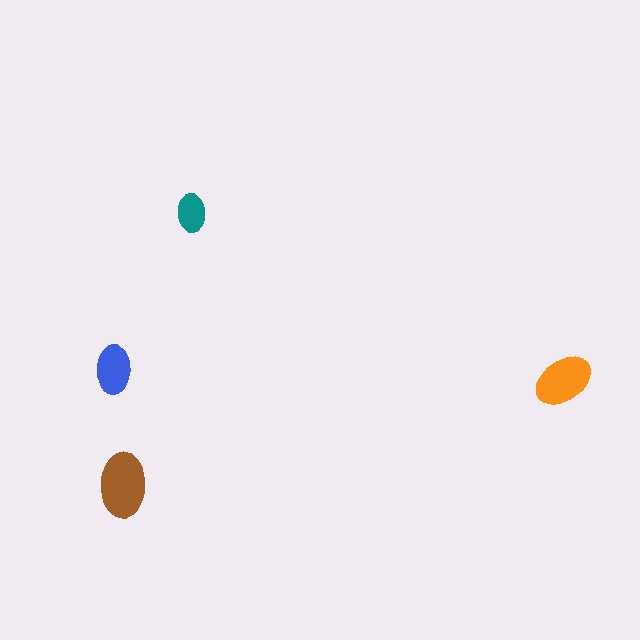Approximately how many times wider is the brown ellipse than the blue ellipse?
About 1.5 times wider.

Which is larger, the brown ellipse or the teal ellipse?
The brown one.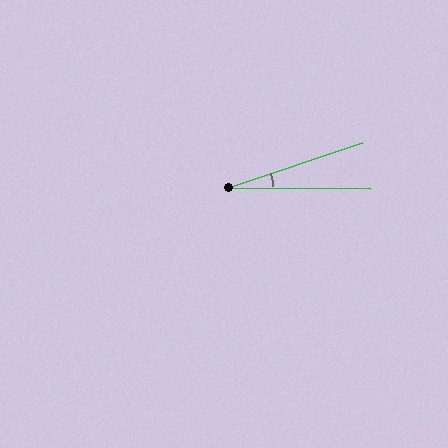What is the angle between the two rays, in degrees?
Approximately 19 degrees.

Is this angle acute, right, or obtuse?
It is acute.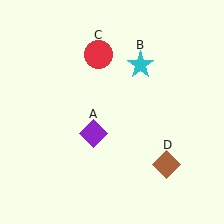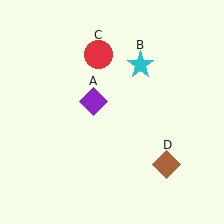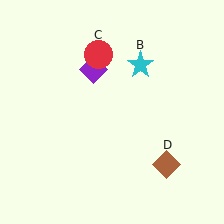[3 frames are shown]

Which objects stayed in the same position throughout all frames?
Cyan star (object B) and red circle (object C) and brown diamond (object D) remained stationary.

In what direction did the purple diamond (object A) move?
The purple diamond (object A) moved up.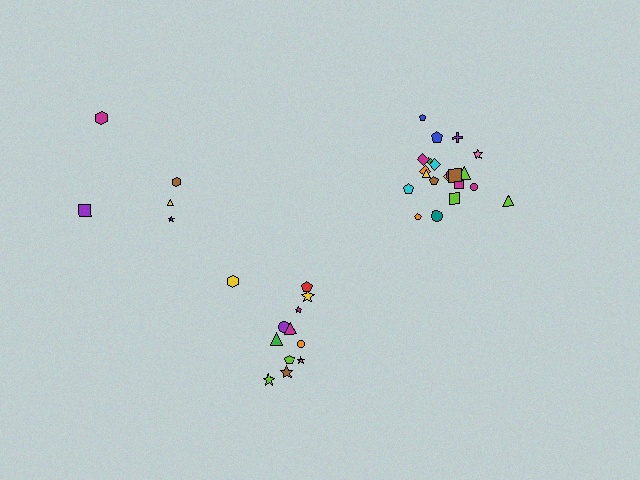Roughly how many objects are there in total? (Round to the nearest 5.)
Roughly 40 objects in total.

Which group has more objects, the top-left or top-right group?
The top-right group.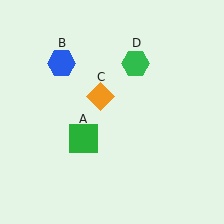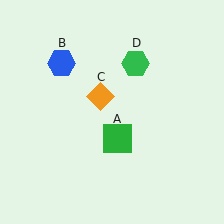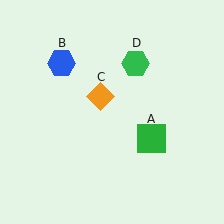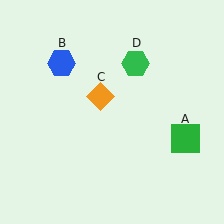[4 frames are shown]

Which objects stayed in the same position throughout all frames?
Blue hexagon (object B) and orange diamond (object C) and green hexagon (object D) remained stationary.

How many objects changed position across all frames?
1 object changed position: green square (object A).